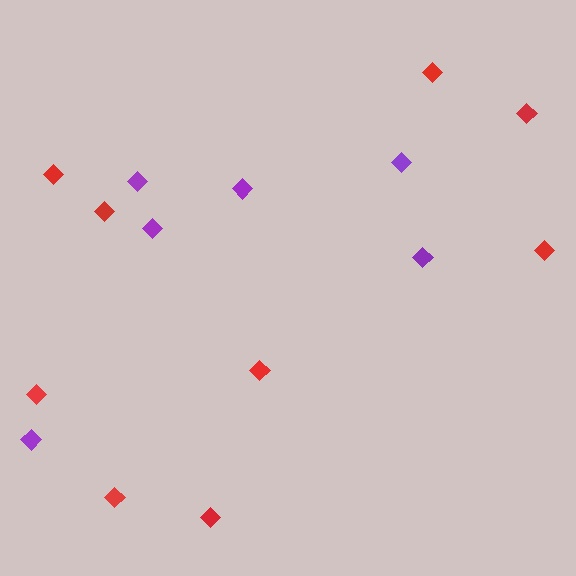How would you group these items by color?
There are 2 groups: one group of purple diamonds (6) and one group of red diamonds (9).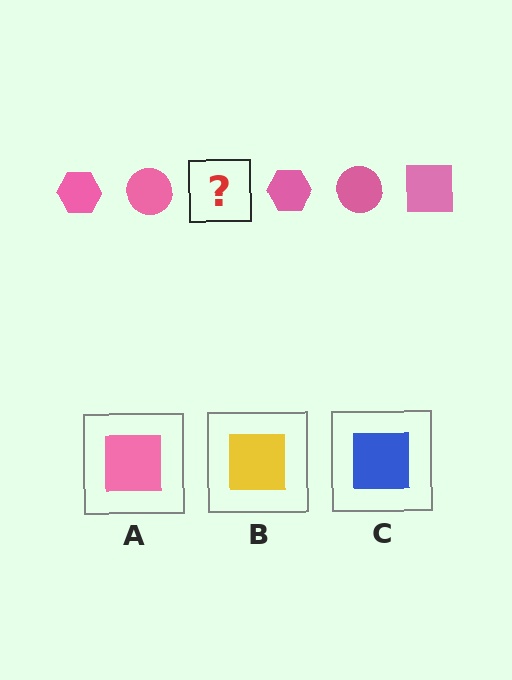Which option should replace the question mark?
Option A.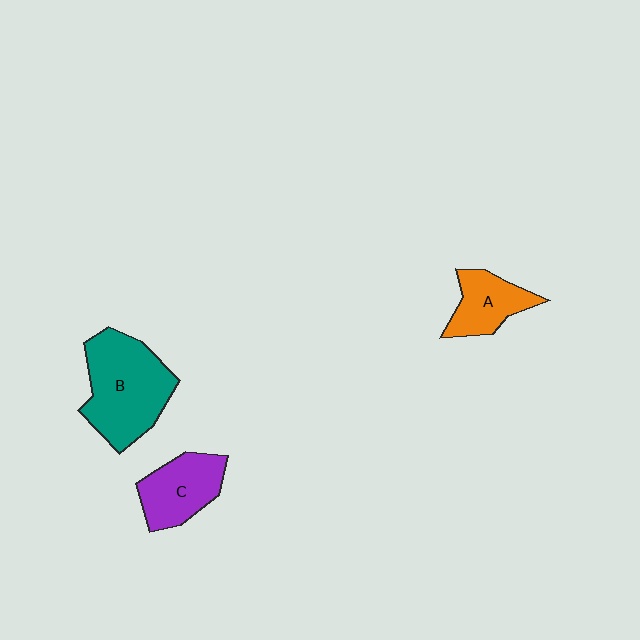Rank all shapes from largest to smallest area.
From largest to smallest: B (teal), C (purple), A (orange).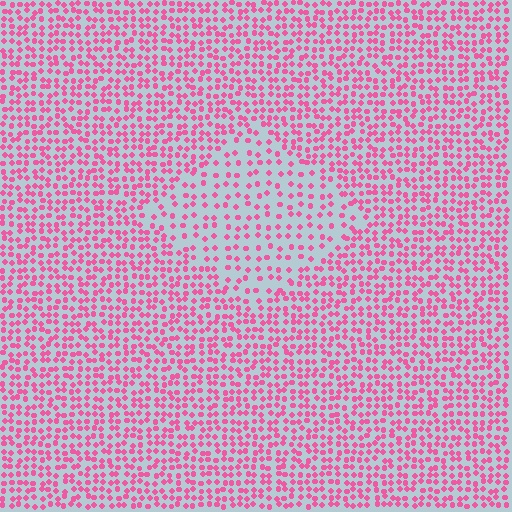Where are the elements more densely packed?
The elements are more densely packed outside the diamond boundary.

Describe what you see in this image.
The image contains small pink elements arranged at two different densities. A diamond-shaped region is visible where the elements are less densely packed than the surrounding area.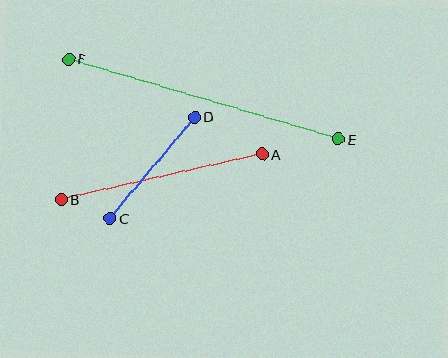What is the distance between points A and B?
The distance is approximately 206 pixels.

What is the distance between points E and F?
The distance is approximately 281 pixels.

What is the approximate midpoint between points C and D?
The midpoint is at approximately (152, 168) pixels.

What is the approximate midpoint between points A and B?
The midpoint is at approximately (162, 177) pixels.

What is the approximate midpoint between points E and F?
The midpoint is at approximately (204, 99) pixels.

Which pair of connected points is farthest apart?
Points E and F are farthest apart.